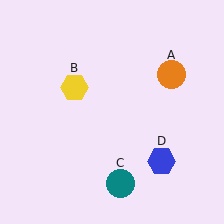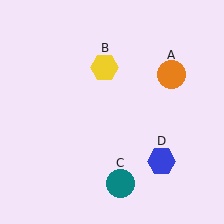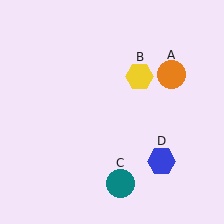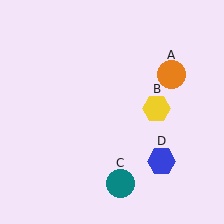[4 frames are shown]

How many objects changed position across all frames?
1 object changed position: yellow hexagon (object B).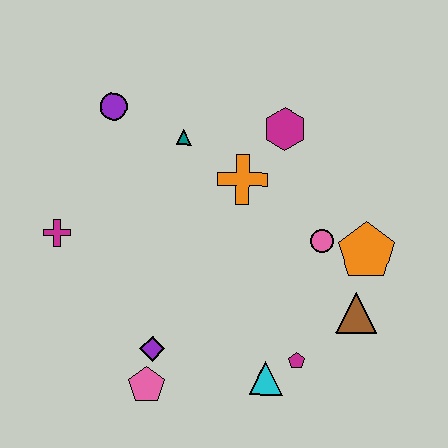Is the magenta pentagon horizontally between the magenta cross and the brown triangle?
Yes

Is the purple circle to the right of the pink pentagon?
No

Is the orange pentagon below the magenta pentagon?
No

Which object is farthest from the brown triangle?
The purple circle is farthest from the brown triangle.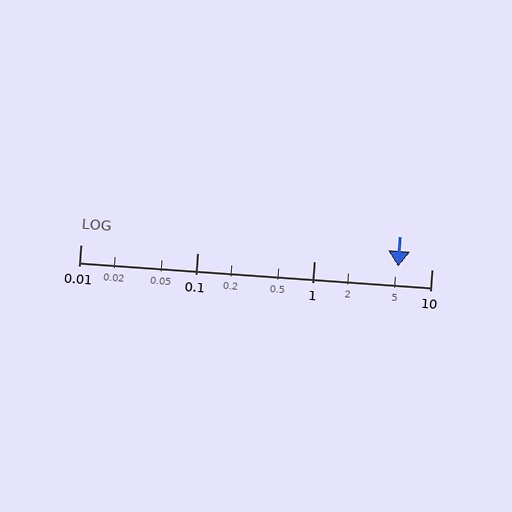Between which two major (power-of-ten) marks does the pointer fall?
The pointer is between 1 and 10.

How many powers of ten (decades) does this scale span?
The scale spans 3 decades, from 0.01 to 10.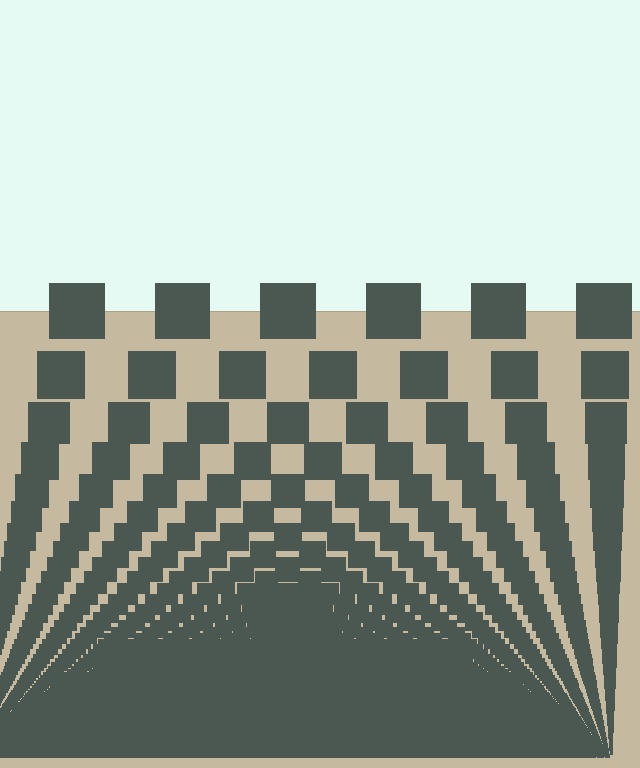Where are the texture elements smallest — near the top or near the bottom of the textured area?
Near the bottom.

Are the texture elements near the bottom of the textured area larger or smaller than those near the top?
Smaller. The gradient is inverted — elements near the bottom are smaller and denser.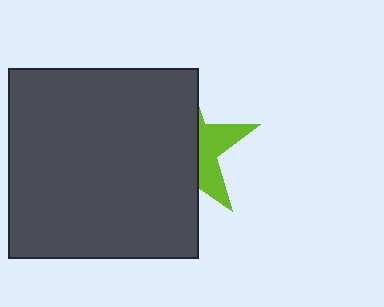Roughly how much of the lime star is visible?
A small part of it is visible (roughly 33%).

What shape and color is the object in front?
The object in front is a dark gray square.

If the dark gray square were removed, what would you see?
You would see the complete lime star.